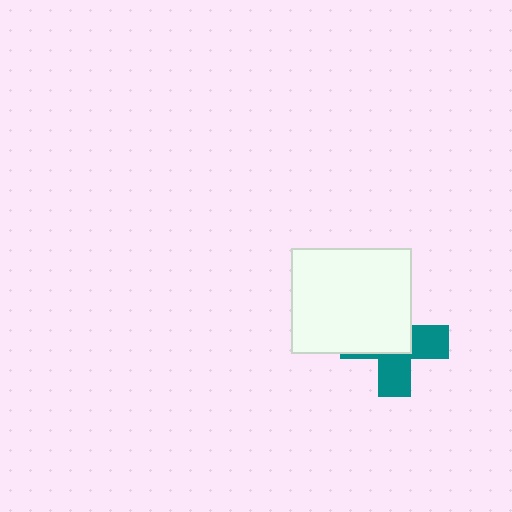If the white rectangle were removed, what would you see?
You would see the complete teal cross.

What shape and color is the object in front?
The object in front is a white rectangle.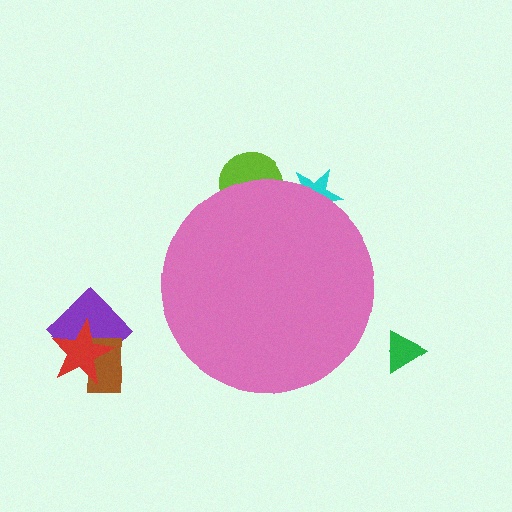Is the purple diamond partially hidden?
No, the purple diamond is fully visible.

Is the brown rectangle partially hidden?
No, the brown rectangle is fully visible.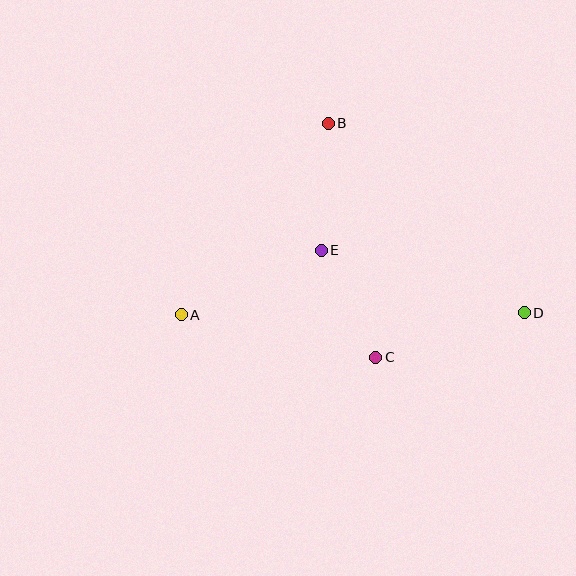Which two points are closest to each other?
Points C and E are closest to each other.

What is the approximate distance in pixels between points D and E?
The distance between D and E is approximately 213 pixels.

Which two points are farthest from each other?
Points A and D are farthest from each other.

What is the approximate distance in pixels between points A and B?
The distance between A and B is approximately 241 pixels.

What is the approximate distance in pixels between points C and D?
The distance between C and D is approximately 155 pixels.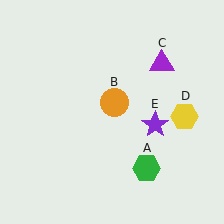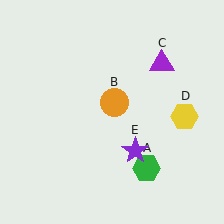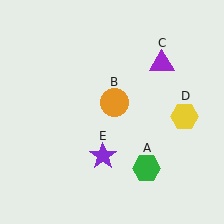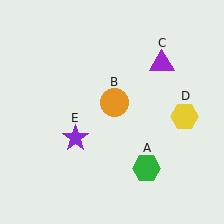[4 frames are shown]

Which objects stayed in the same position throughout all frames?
Green hexagon (object A) and orange circle (object B) and purple triangle (object C) and yellow hexagon (object D) remained stationary.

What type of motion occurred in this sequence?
The purple star (object E) rotated clockwise around the center of the scene.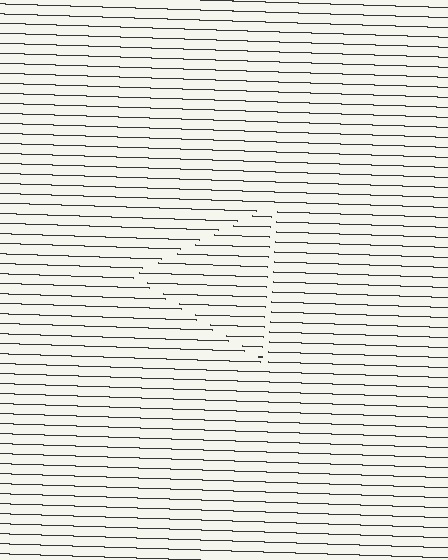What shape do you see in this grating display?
An illusory triangle. The interior of the shape contains the same grating, shifted by half a period — the contour is defined by the phase discontinuity where line-ends from the inner and outer gratings abut.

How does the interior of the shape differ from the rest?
The interior of the shape contains the same grating, shifted by half a period — the contour is defined by the phase discontinuity where line-ends from the inner and outer gratings abut.